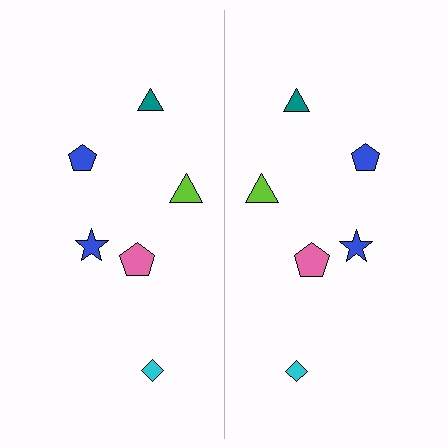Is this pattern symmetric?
Yes, this pattern has bilateral (reflection) symmetry.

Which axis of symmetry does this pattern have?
The pattern has a vertical axis of symmetry running through the center of the image.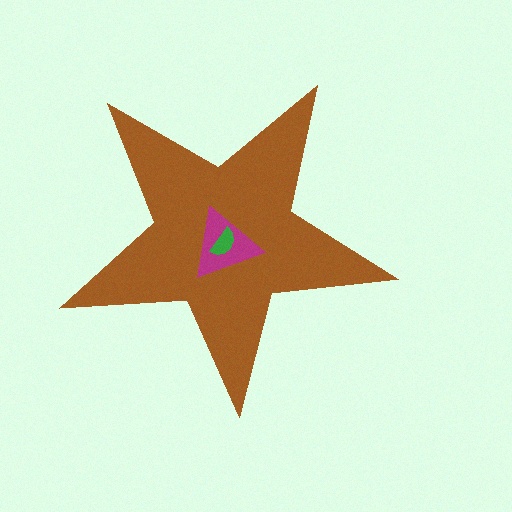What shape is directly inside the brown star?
The magenta triangle.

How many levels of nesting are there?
3.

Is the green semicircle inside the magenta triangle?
Yes.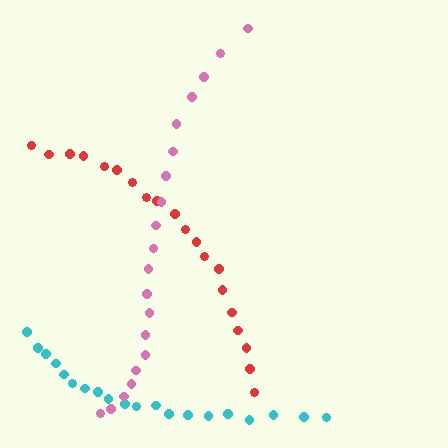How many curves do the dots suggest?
There are 3 distinct paths.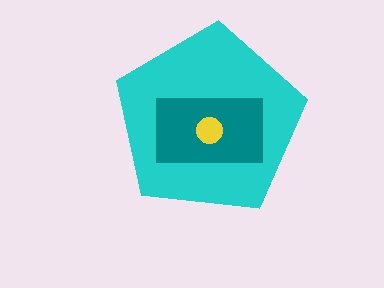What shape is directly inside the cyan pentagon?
The teal rectangle.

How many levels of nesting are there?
3.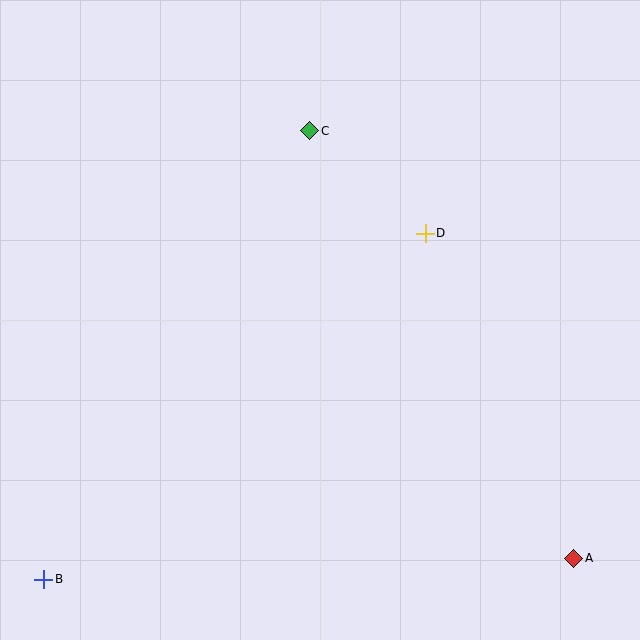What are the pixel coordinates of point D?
Point D is at (425, 233).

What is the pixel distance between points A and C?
The distance between A and C is 503 pixels.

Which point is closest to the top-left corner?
Point C is closest to the top-left corner.